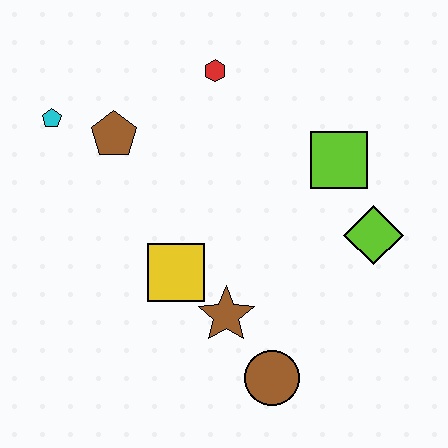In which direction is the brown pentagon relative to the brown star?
The brown pentagon is above the brown star.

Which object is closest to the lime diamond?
The lime square is closest to the lime diamond.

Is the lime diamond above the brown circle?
Yes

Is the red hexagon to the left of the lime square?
Yes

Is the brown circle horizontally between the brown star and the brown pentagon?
No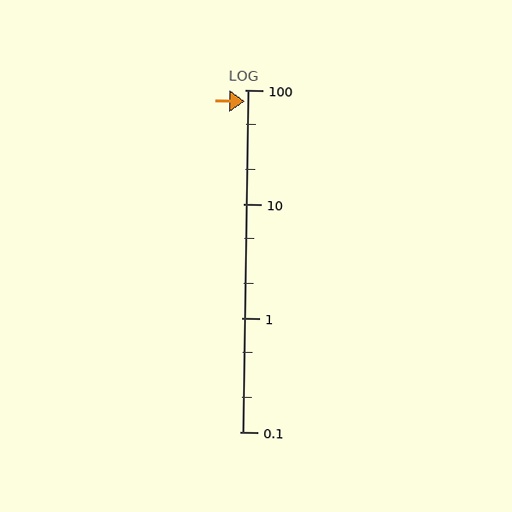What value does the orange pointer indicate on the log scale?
The pointer indicates approximately 80.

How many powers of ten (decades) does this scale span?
The scale spans 3 decades, from 0.1 to 100.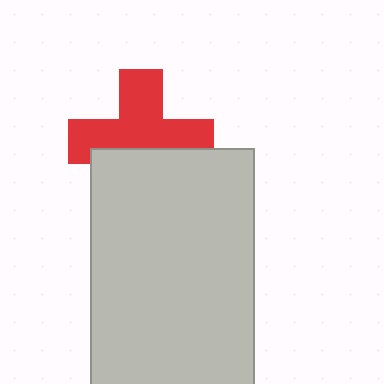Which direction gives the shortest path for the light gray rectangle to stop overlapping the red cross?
Moving down gives the shortest separation.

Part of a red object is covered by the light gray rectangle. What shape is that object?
It is a cross.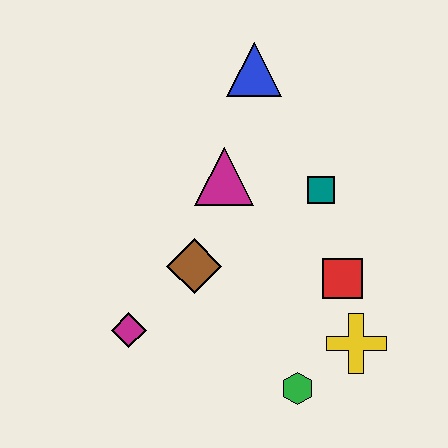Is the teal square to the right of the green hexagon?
Yes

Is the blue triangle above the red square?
Yes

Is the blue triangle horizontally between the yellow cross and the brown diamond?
Yes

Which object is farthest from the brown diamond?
The blue triangle is farthest from the brown diamond.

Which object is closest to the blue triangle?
The magenta triangle is closest to the blue triangle.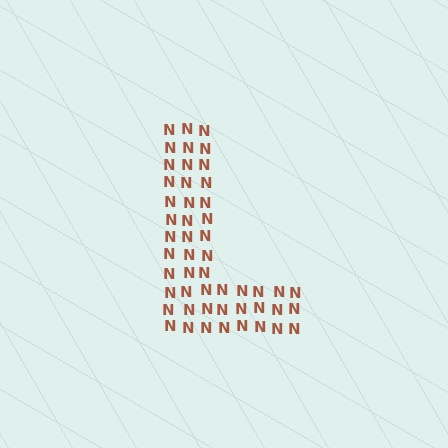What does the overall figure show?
The overall figure shows the letter L.